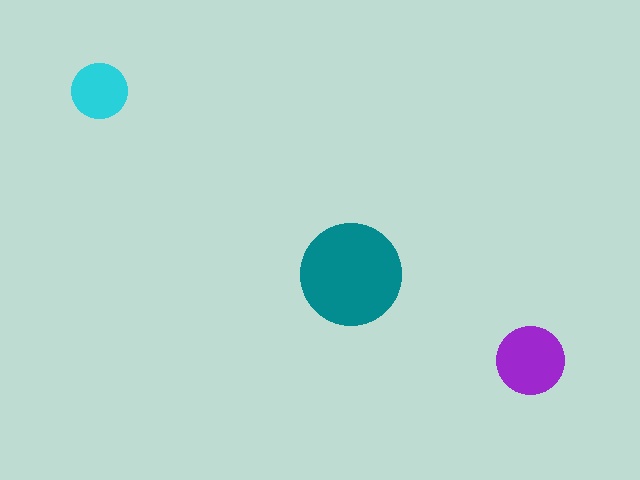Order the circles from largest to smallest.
the teal one, the purple one, the cyan one.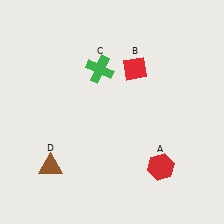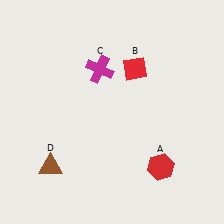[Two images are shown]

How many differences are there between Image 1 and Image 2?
There is 1 difference between the two images.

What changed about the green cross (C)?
In Image 1, C is green. In Image 2, it changed to magenta.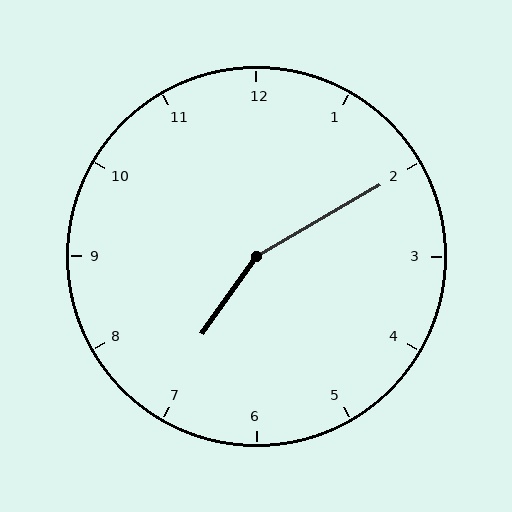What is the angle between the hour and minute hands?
Approximately 155 degrees.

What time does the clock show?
7:10.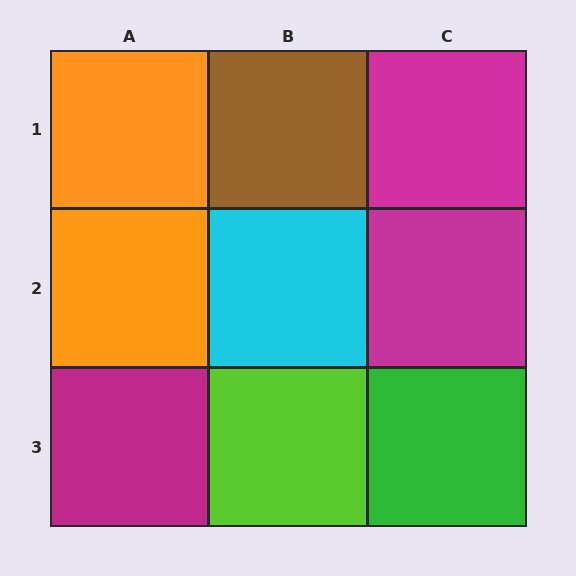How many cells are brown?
1 cell is brown.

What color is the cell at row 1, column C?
Magenta.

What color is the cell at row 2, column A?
Orange.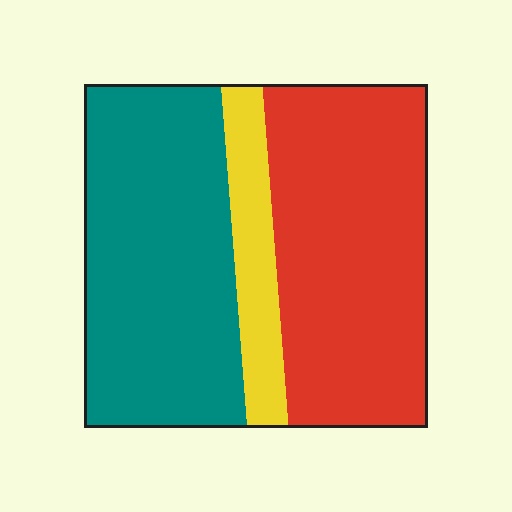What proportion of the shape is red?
Red covers around 45% of the shape.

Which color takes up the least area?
Yellow, at roughly 10%.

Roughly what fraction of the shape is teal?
Teal covers around 45% of the shape.